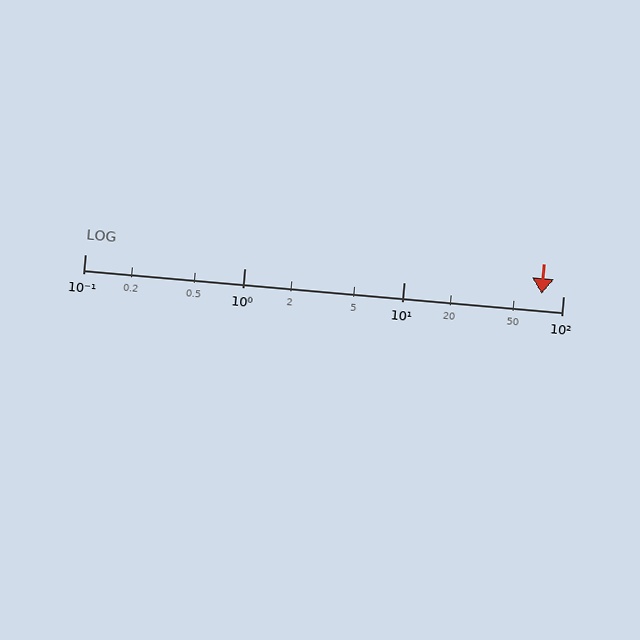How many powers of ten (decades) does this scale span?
The scale spans 3 decades, from 0.1 to 100.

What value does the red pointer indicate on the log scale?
The pointer indicates approximately 73.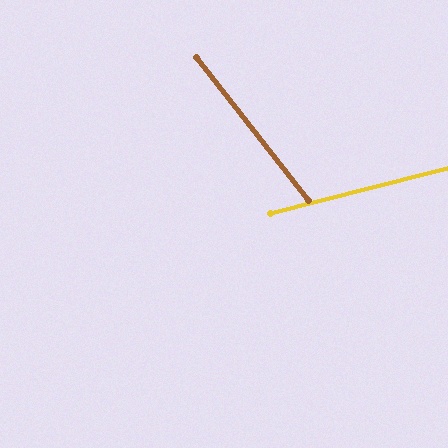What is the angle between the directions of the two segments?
Approximately 66 degrees.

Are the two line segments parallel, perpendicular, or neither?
Neither parallel nor perpendicular — they differ by about 66°.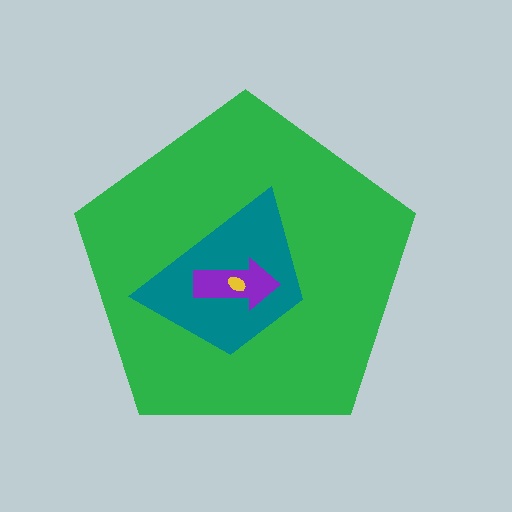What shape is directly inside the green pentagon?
The teal trapezoid.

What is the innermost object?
The yellow ellipse.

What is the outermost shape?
The green pentagon.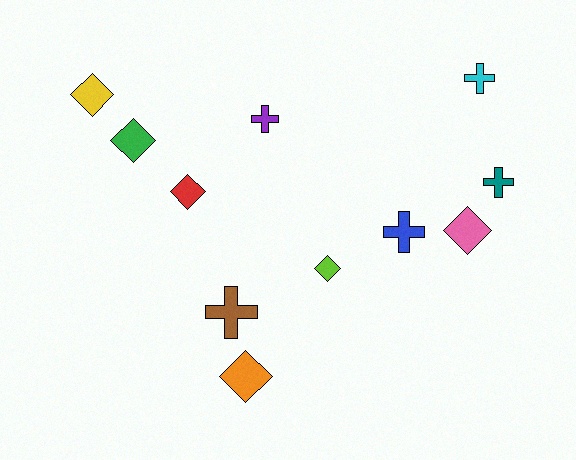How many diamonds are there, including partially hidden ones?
There are 6 diamonds.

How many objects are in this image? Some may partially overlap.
There are 11 objects.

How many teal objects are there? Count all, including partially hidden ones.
There is 1 teal object.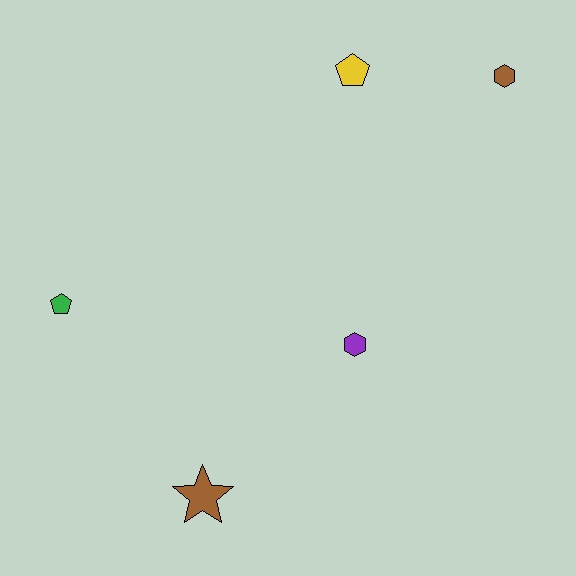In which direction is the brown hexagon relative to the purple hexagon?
The brown hexagon is above the purple hexagon.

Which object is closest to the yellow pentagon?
The brown hexagon is closest to the yellow pentagon.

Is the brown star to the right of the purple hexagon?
No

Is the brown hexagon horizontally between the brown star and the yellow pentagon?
No